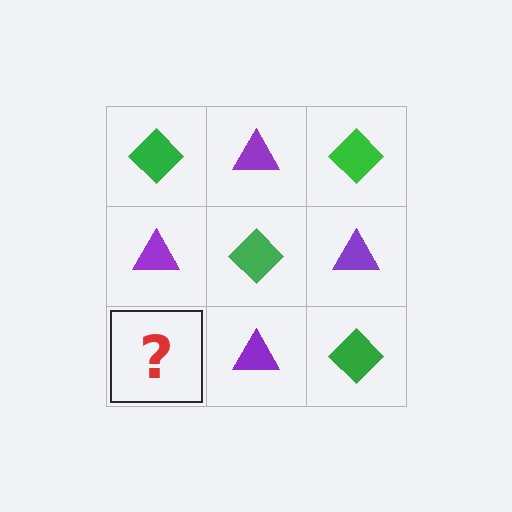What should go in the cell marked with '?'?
The missing cell should contain a green diamond.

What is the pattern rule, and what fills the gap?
The rule is that it alternates green diamond and purple triangle in a checkerboard pattern. The gap should be filled with a green diamond.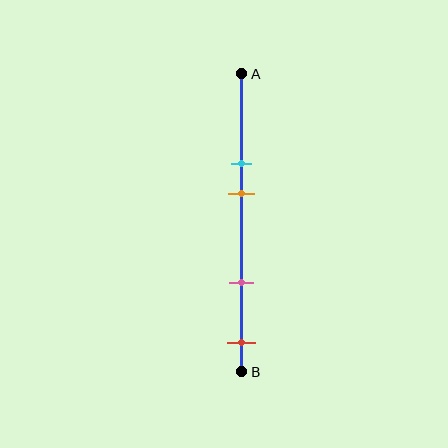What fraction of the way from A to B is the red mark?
The red mark is approximately 90% (0.9) of the way from A to B.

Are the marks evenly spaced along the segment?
No, the marks are not evenly spaced.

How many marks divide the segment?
There are 4 marks dividing the segment.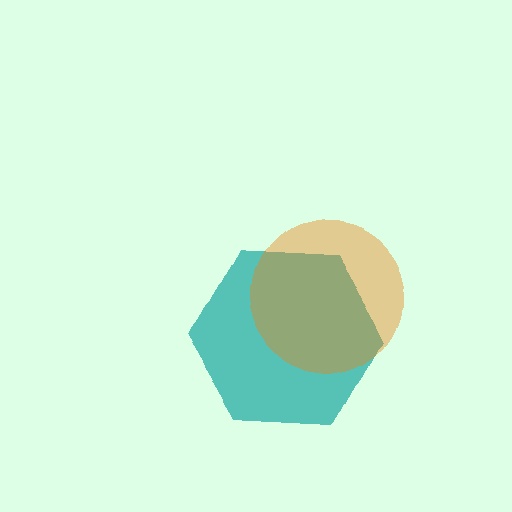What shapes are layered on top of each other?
The layered shapes are: a teal hexagon, an orange circle.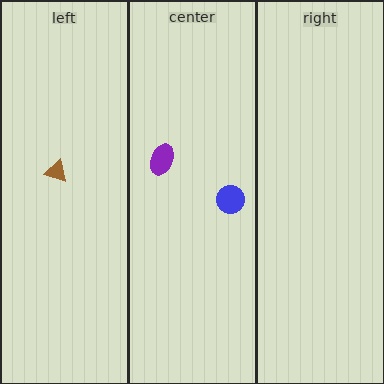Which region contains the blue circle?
The center region.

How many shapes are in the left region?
1.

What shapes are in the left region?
The brown triangle.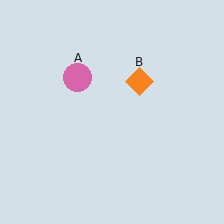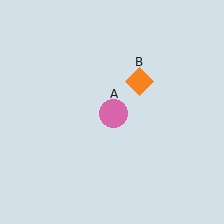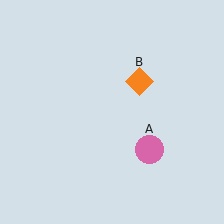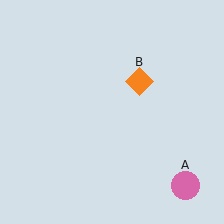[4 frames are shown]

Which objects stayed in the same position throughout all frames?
Orange diamond (object B) remained stationary.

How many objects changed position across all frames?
1 object changed position: pink circle (object A).